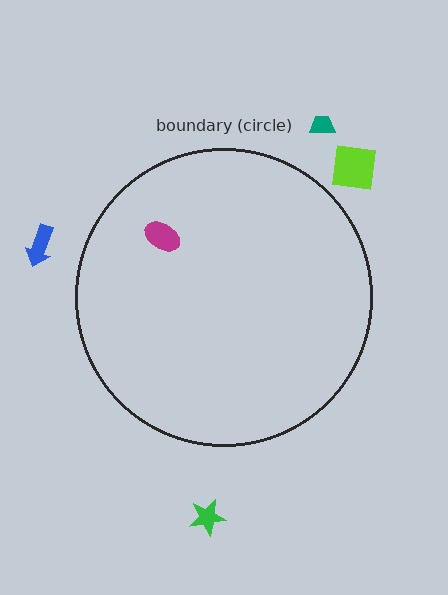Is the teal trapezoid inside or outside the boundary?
Outside.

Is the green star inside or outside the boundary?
Outside.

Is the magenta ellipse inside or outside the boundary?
Inside.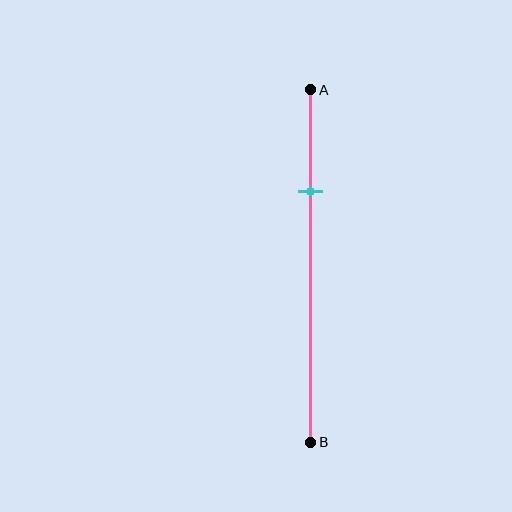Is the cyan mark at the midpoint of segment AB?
No, the mark is at about 30% from A, not at the 50% midpoint.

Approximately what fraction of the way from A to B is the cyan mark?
The cyan mark is approximately 30% of the way from A to B.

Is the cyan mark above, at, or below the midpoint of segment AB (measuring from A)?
The cyan mark is above the midpoint of segment AB.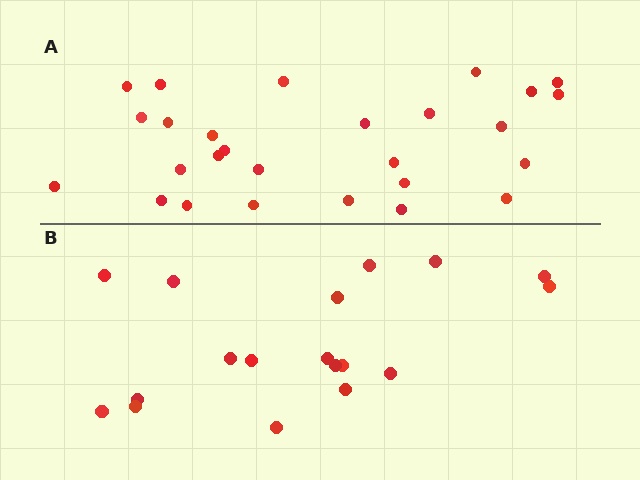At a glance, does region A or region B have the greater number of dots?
Region A (the top region) has more dots.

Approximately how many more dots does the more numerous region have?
Region A has roughly 8 or so more dots than region B.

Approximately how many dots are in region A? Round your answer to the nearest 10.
About 30 dots. (The exact count is 27, which rounds to 30.)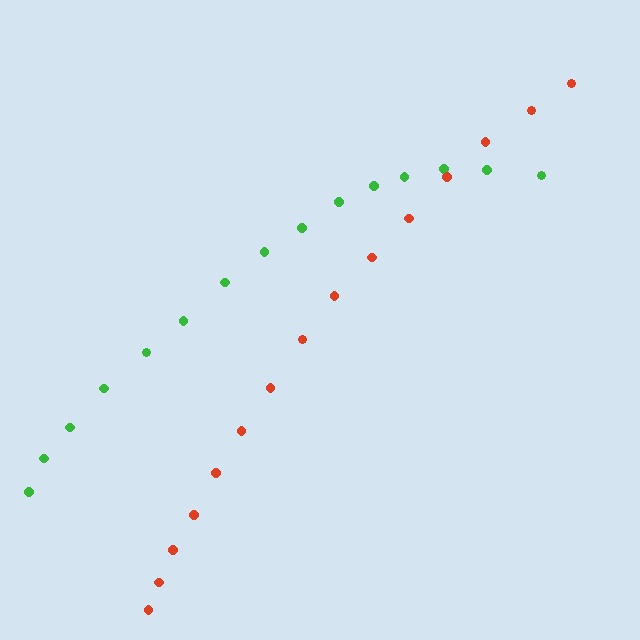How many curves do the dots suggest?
There are 2 distinct paths.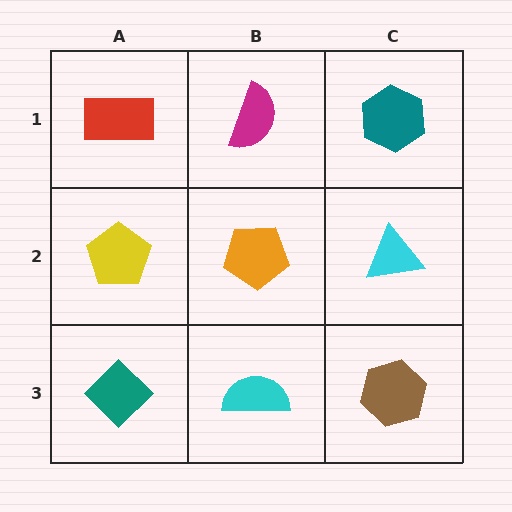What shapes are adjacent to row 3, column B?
An orange pentagon (row 2, column B), a teal diamond (row 3, column A), a brown hexagon (row 3, column C).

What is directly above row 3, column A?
A yellow pentagon.